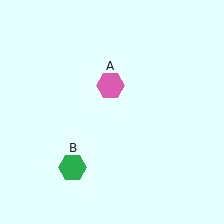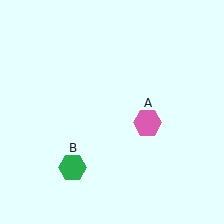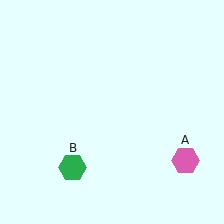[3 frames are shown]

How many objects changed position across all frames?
1 object changed position: pink hexagon (object A).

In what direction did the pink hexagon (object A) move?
The pink hexagon (object A) moved down and to the right.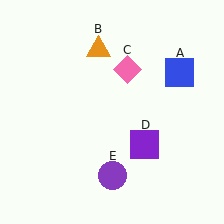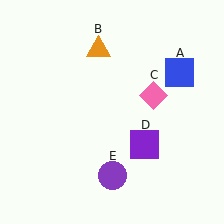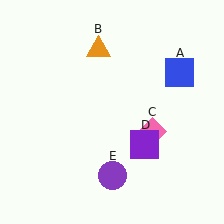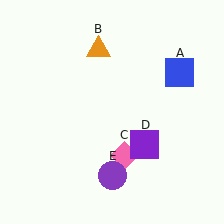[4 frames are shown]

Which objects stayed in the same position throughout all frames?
Blue square (object A) and orange triangle (object B) and purple square (object D) and purple circle (object E) remained stationary.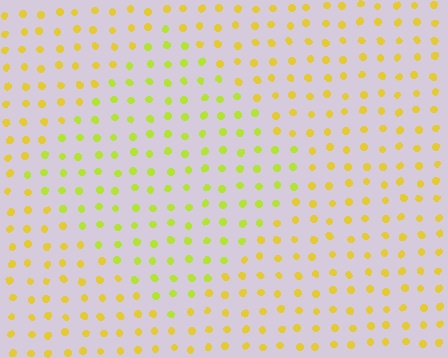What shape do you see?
I see a diamond.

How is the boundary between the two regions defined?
The boundary is defined purely by a slight shift in hue (about 26 degrees). Spacing, size, and orientation are identical on both sides.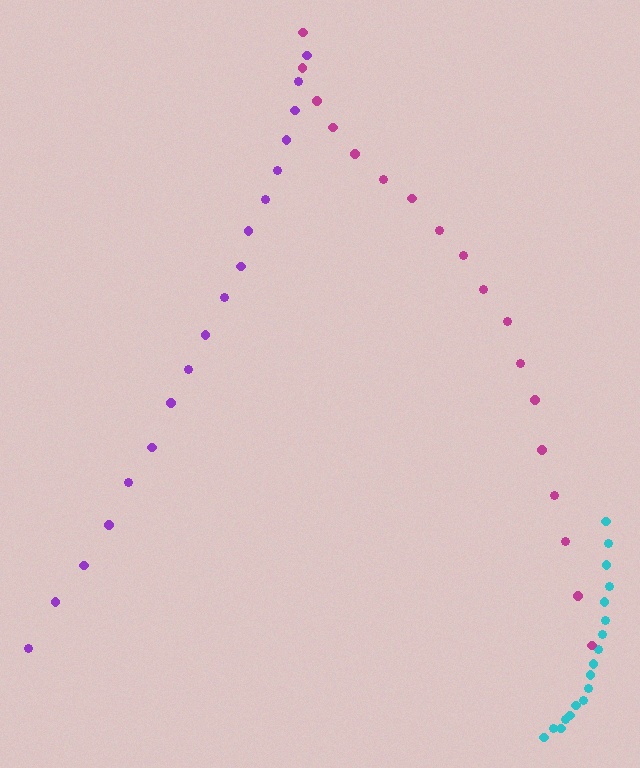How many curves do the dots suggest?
There are 3 distinct paths.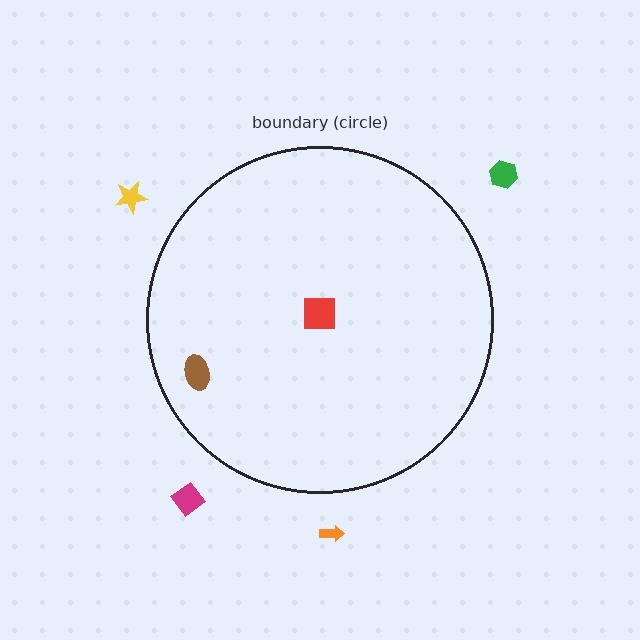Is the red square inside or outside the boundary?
Inside.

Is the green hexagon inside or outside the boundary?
Outside.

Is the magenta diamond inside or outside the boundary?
Outside.